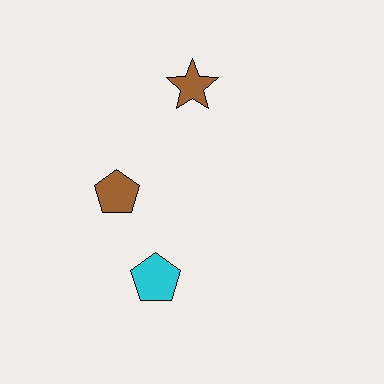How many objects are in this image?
There are 3 objects.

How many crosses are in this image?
There are no crosses.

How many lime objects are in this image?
There are no lime objects.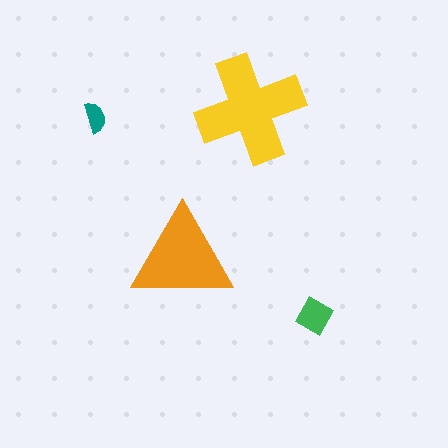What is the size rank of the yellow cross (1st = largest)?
1st.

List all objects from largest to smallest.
The yellow cross, the orange triangle, the green diamond, the teal semicircle.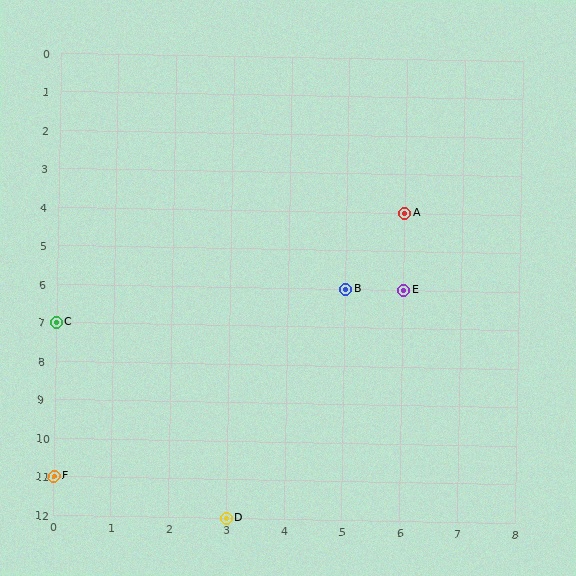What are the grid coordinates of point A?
Point A is at grid coordinates (6, 4).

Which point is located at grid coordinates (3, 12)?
Point D is at (3, 12).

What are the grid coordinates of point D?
Point D is at grid coordinates (3, 12).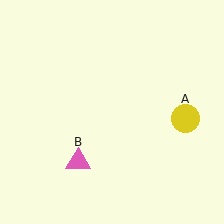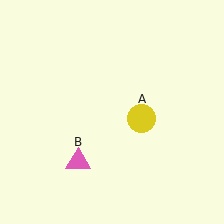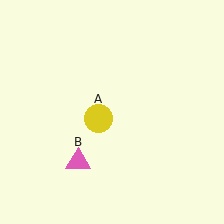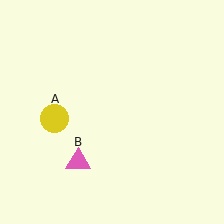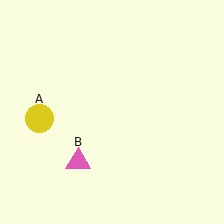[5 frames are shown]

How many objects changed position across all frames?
1 object changed position: yellow circle (object A).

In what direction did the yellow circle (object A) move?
The yellow circle (object A) moved left.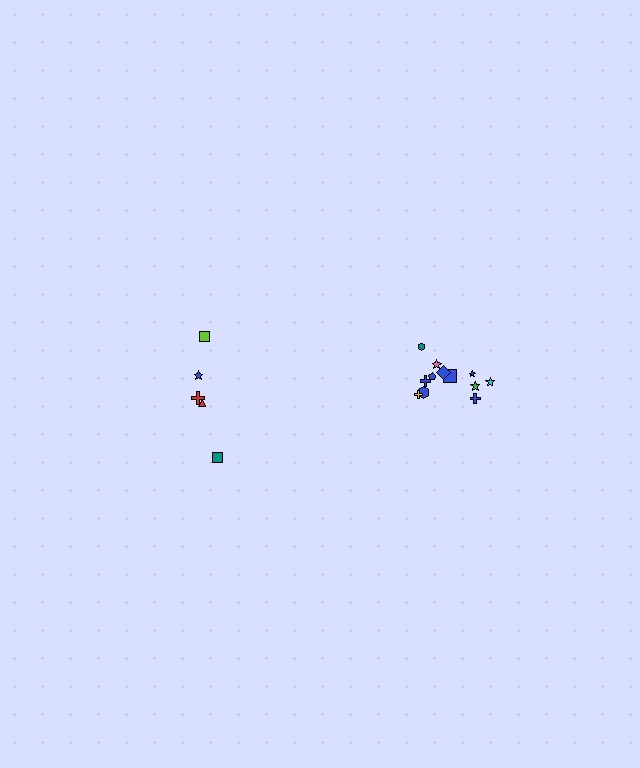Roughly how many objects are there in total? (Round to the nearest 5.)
Roughly 15 objects in total.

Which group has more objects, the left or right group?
The right group.